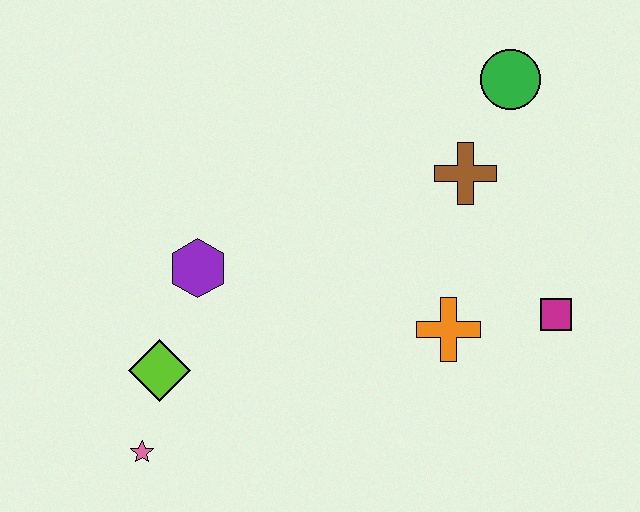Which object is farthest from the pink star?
The green circle is farthest from the pink star.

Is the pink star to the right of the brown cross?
No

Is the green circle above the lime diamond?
Yes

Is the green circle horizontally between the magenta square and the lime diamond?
Yes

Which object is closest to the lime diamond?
The pink star is closest to the lime diamond.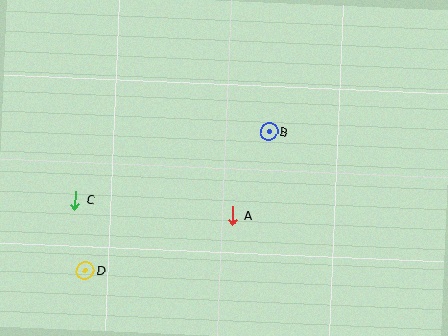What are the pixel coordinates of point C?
Point C is at (75, 200).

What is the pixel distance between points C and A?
The distance between C and A is 158 pixels.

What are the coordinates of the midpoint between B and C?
The midpoint between B and C is at (172, 166).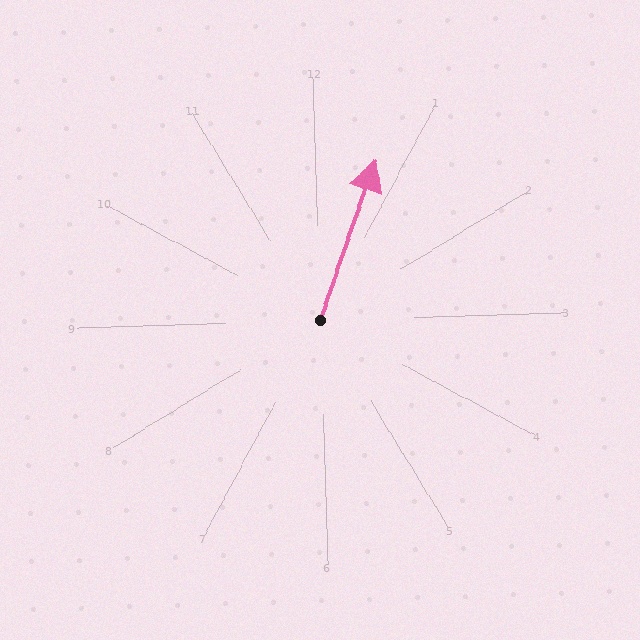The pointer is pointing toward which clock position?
Roughly 1 o'clock.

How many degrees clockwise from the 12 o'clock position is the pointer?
Approximately 21 degrees.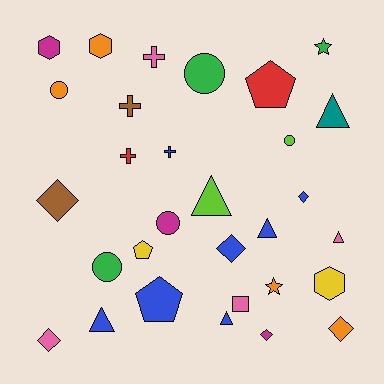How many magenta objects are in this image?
There are 3 magenta objects.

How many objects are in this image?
There are 30 objects.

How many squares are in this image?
There is 1 square.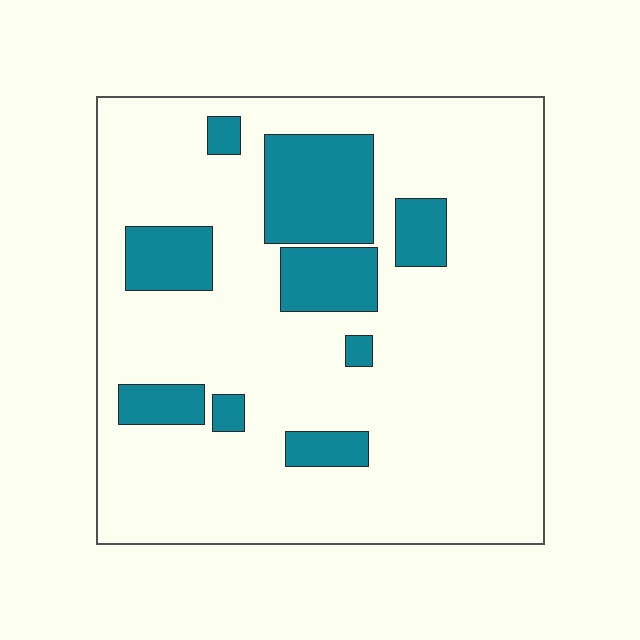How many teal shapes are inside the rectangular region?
9.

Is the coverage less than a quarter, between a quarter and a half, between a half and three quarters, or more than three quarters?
Less than a quarter.